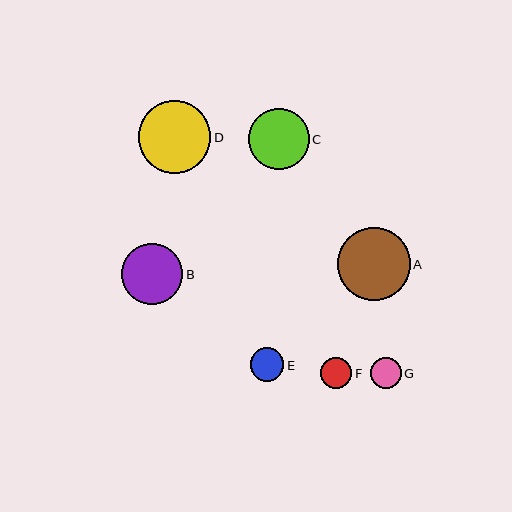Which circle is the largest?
Circle D is the largest with a size of approximately 73 pixels.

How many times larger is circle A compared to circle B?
Circle A is approximately 1.2 times the size of circle B.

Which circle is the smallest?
Circle G is the smallest with a size of approximately 31 pixels.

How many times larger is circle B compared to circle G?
Circle B is approximately 2.0 times the size of circle G.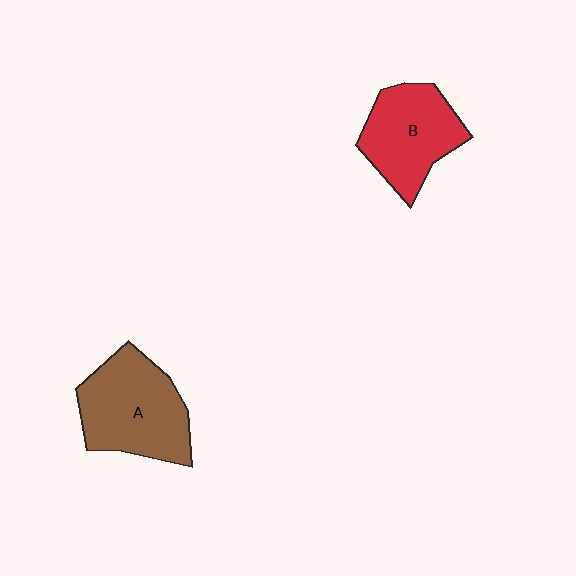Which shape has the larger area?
Shape A (brown).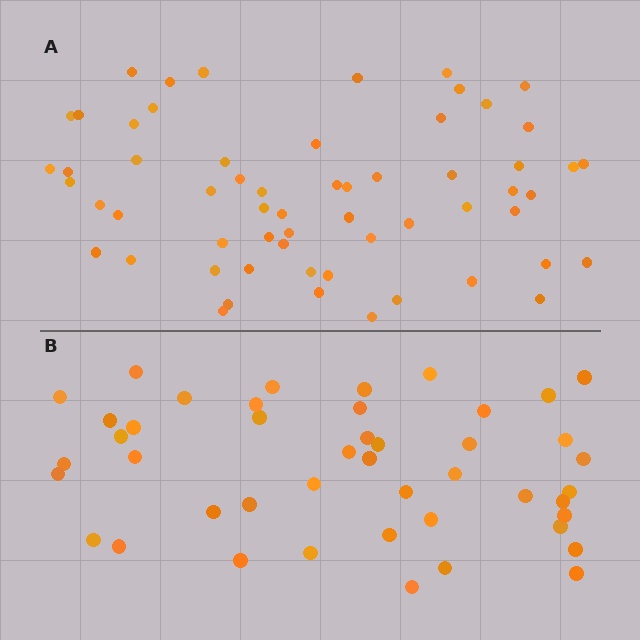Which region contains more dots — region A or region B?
Region A (the top region) has more dots.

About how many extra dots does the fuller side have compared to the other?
Region A has approximately 15 more dots than region B.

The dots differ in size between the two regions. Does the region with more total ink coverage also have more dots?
No. Region B has more total ink coverage because its dots are larger, but region A actually contains more individual dots. Total area can be misleading — the number of items is what matters here.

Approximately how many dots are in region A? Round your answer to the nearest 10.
About 60 dots.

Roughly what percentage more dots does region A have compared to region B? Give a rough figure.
About 35% more.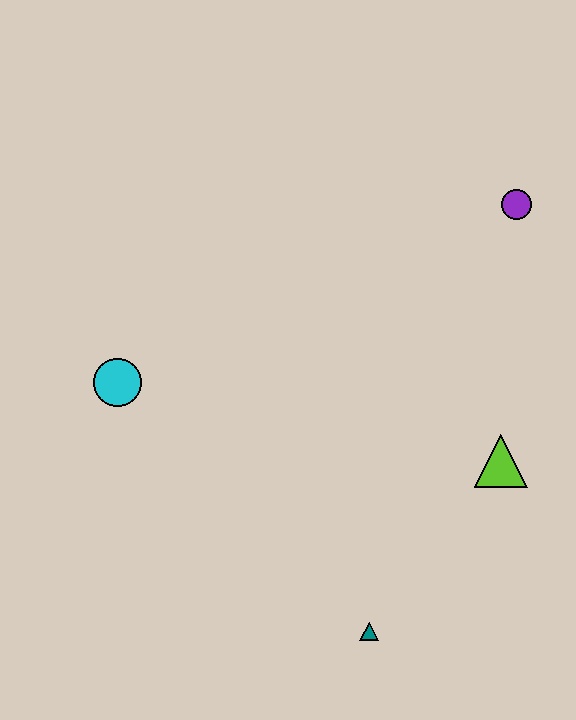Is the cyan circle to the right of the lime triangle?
No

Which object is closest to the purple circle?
The lime triangle is closest to the purple circle.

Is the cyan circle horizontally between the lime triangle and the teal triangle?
No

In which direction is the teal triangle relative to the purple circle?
The teal triangle is below the purple circle.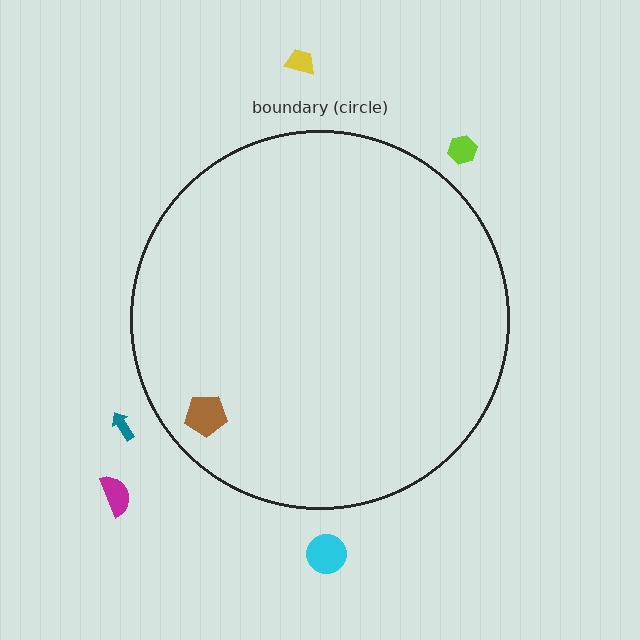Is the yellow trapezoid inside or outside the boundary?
Outside.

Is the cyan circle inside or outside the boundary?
Outside.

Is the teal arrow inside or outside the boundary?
Outside.